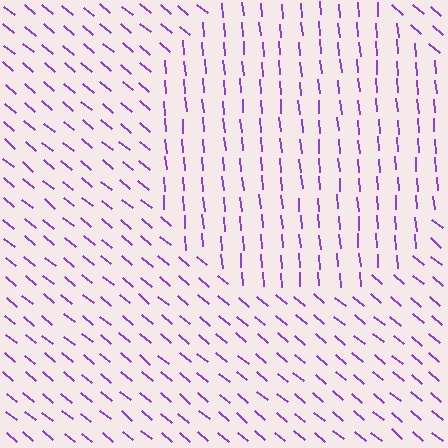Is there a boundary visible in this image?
Yes, there is a texture boundary formed by a change in line orientation.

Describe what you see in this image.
The image is filled with small purple line segments. A circle region in the image has lines oriented differently from the surrounding lines, creating a visible texture boundary.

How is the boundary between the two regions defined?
The boundary is defined purely by a change in line orientation (approximately 45 degrees difference). All lines are the same color and thickness.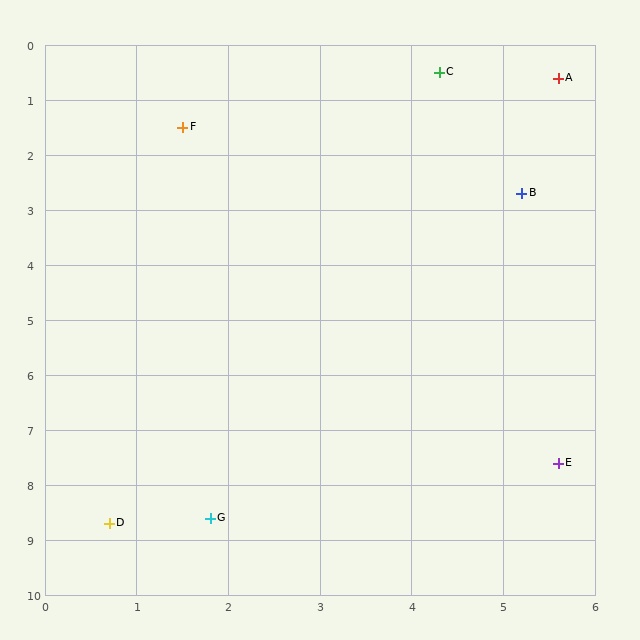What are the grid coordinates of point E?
Point E is at approximately (5.6, 7.6).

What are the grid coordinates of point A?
Point A is at approximately (5.6, 0.6).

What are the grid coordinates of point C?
Point C is at approximately (4.3, 0.5).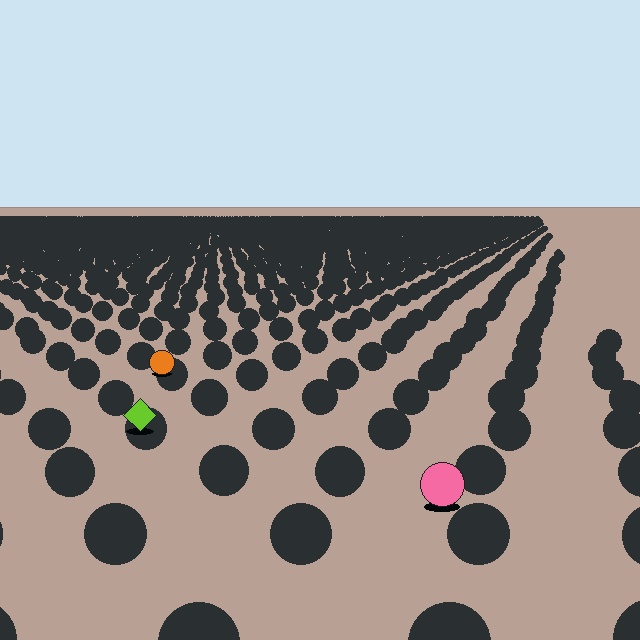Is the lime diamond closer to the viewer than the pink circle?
No. The pink circle is closer — you can tell from the texture gradient: the ground texture is coarser near it.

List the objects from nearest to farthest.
From nearest to farthest: the pink circle, the lime diamond, the orange circle.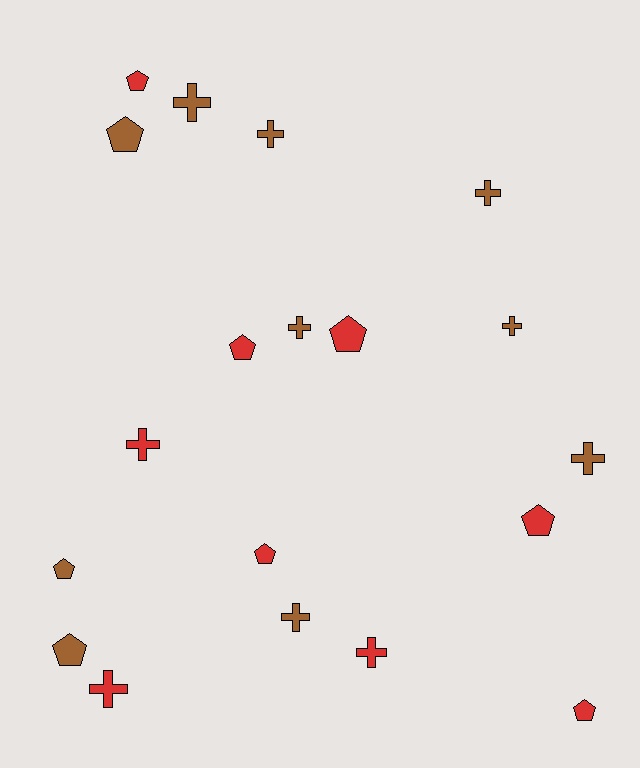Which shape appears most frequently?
Cross, with 10 objects.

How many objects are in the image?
There are 19 objects.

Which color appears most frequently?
Brown, with 10 objects.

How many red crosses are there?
There are 3 red crosses.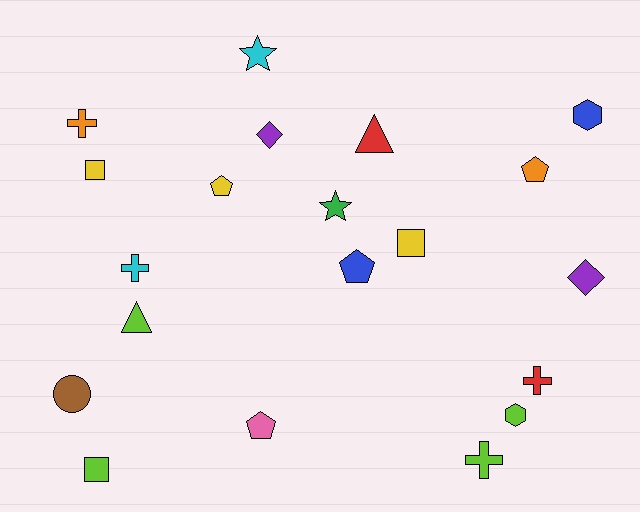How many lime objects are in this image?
There are 4 lime objects.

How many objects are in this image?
There are 20 objects.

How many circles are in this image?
There is 1 circle.